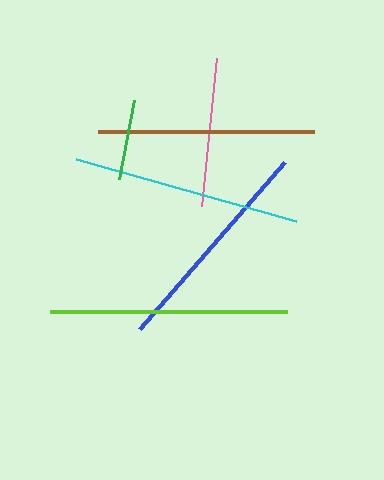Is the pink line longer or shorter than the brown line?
The brown line is longer than the pink line.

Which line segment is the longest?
The lime line is the longest at approximately 237 pixels.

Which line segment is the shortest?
The green line is the shortest at approximately 80 pixels.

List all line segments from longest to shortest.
From longest to shortest: lime, cyan, blue, brown, pink, green.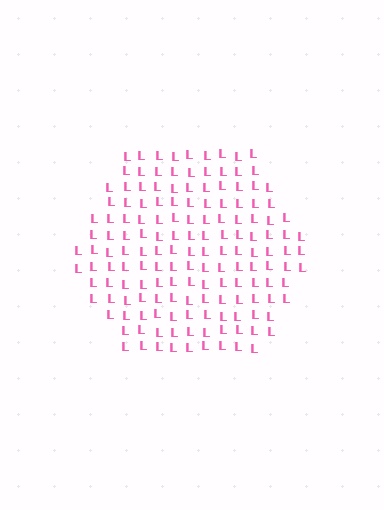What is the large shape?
The large shape is a hexagon.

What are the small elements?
The small elements are letter L's.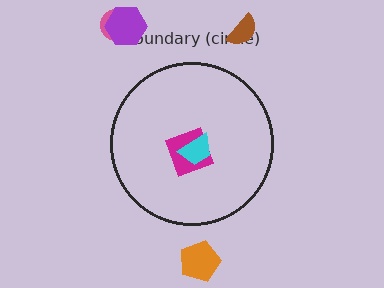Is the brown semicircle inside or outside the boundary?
Outside.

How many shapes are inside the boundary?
2 inside, 4 outside.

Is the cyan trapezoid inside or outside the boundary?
Inside.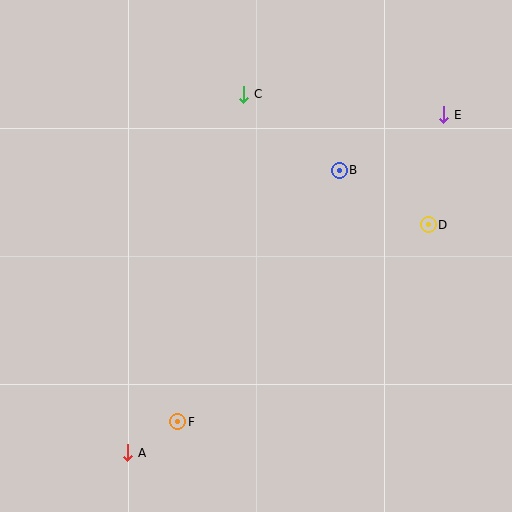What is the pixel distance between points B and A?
The distance between B and A is 353 pixels.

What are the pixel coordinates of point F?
Point F is at (178, 422).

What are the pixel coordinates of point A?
Point A is at (128, 453).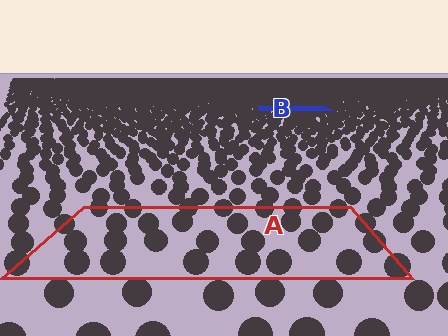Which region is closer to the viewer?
Region A is closer. The texture elements there are larger and more spread out.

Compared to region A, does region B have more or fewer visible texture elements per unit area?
Region B has more texture elements per unit area — they are packed more densely because it is farther away.